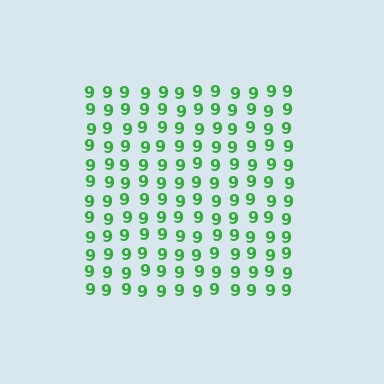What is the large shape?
The large shape is a square.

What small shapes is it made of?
It is made of small digit 9's.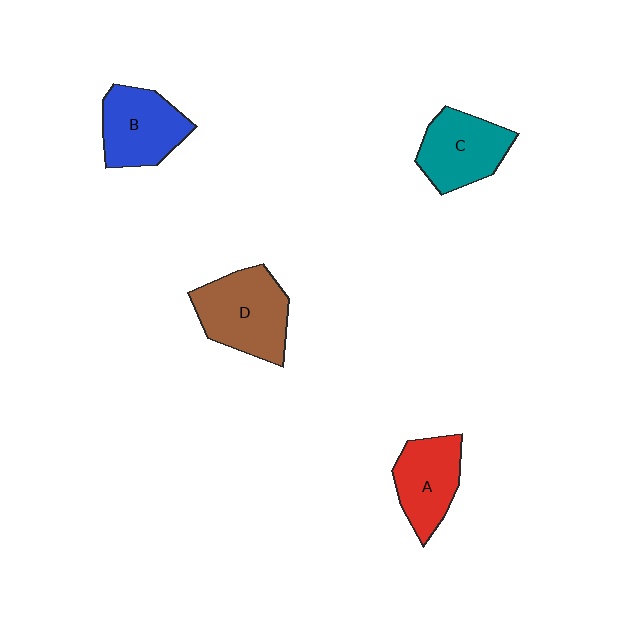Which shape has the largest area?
Shape D (brown).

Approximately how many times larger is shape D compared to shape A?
Approximately 1.3 times.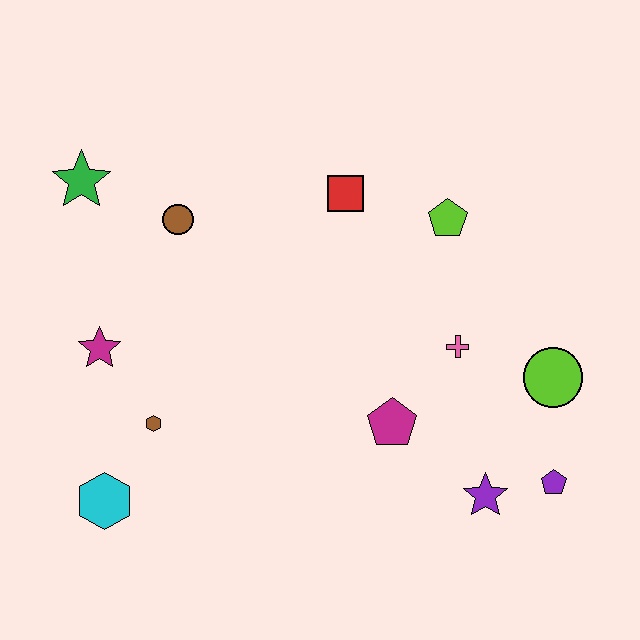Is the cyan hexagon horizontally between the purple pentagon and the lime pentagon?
No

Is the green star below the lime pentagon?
No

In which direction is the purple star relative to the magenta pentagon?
The purple star is to the right of the magenta pentagon.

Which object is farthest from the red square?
The cyan hexagon is farthest from the red square.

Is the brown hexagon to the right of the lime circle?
No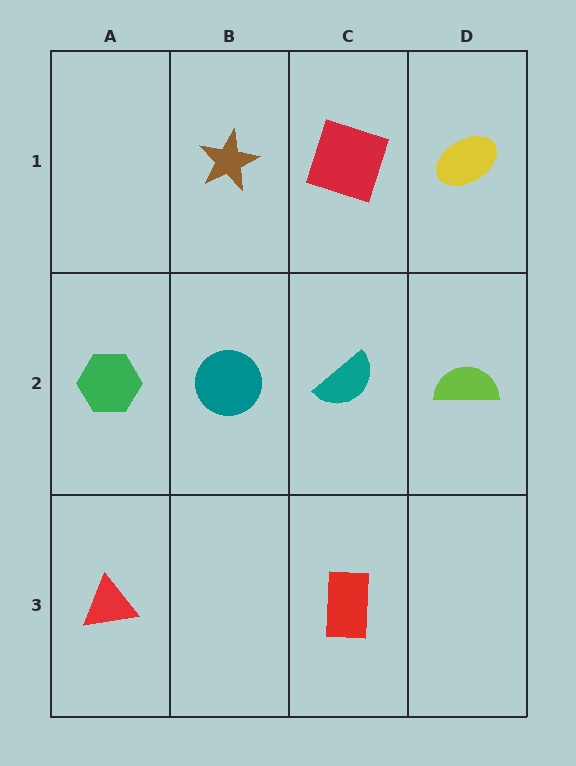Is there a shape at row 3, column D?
No, that cell is empty.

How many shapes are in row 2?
4 shapes.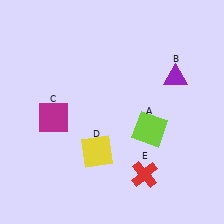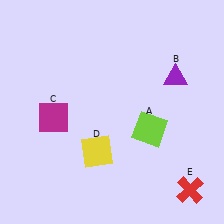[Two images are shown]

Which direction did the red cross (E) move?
The red cross (E) moved right.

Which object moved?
The red cross (E) moved right.